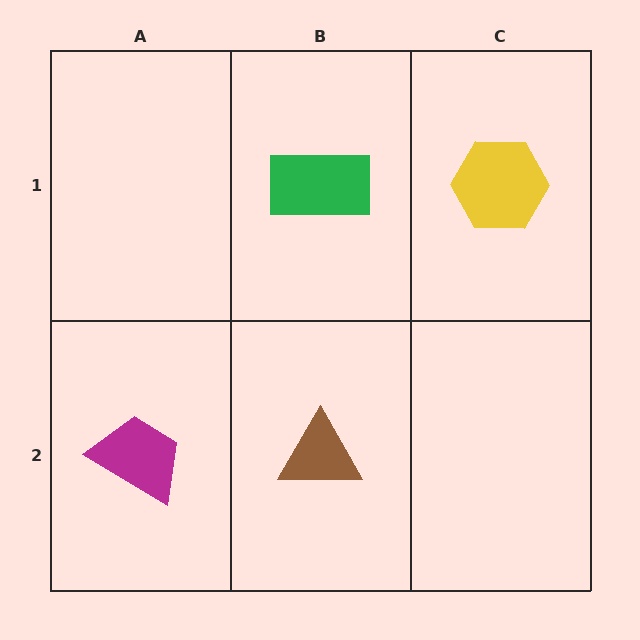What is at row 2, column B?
A brown triangle.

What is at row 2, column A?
A magenta trapezoid.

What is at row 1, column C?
A yellow hexagon.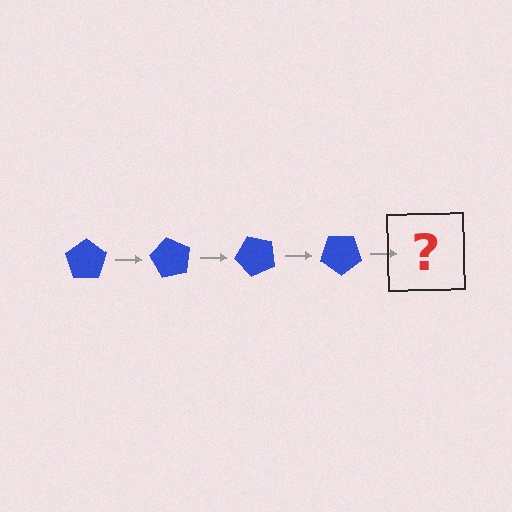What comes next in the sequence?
The next element should be a blue pentagon rotated 240 degrees.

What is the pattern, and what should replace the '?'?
The pattern is that the pentagon rotates 60 degrees each step. The '?' should be a blue pentagon rotated 240 degrees.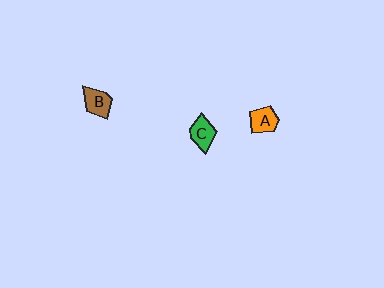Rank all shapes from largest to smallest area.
From largest to smallest: C (green), B (brown), A (orange).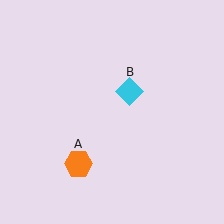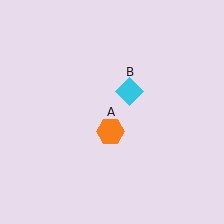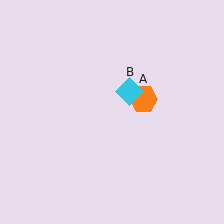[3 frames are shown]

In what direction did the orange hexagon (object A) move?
The orange hexagon (object A) moved up and to the right.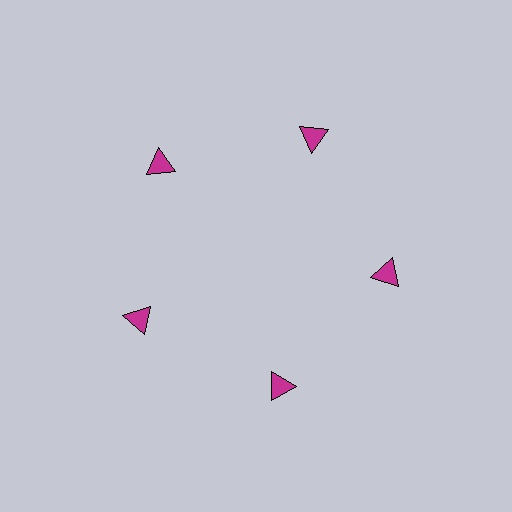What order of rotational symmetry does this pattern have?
This pattern has 5-fold rotational symmetry.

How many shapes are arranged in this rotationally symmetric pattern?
There are 5 shapes, arranged in 5 groups of 1.